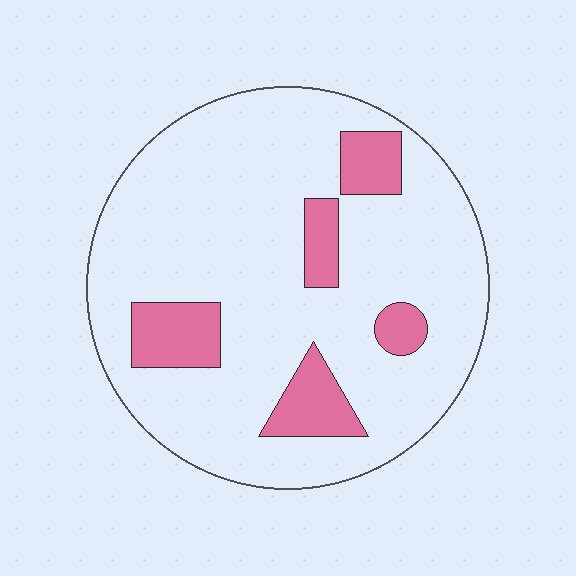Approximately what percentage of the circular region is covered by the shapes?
Approximately 15%.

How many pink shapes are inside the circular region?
5.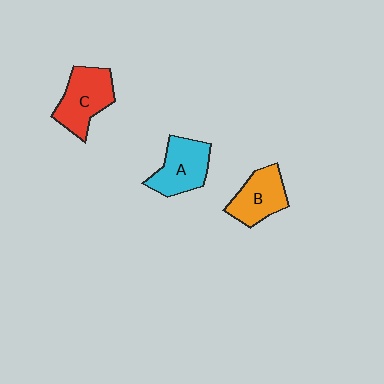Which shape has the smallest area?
Shape B (orange).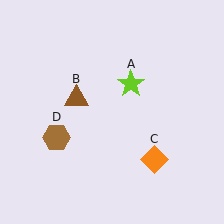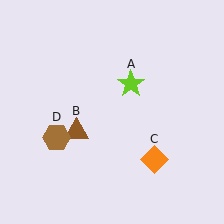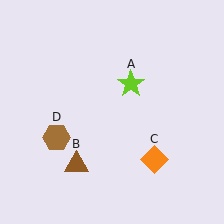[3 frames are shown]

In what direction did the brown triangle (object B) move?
The brown triangle (object B) moved down.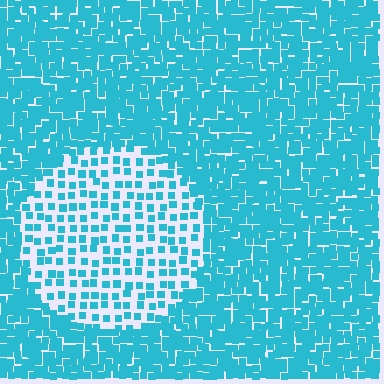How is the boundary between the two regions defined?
The boundary is defined by a change in element density (approximately 2.5x ratio). All elements are the same color, size, and shape.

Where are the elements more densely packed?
The elements are more densely packed outside the circle boundary.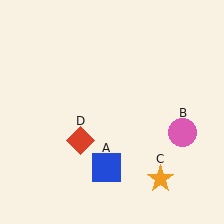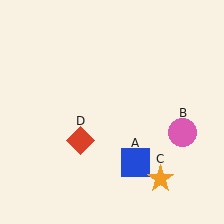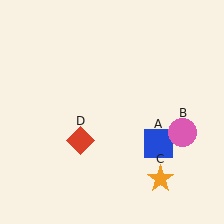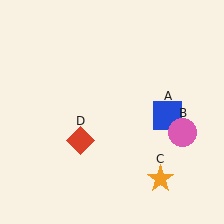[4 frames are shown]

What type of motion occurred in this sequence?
The blue square (object A) rotated counterclockwise around the center of the scene.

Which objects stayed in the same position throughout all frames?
Pink circle (object B) and orange star (object C) and red diamond (object D) remained stationary.